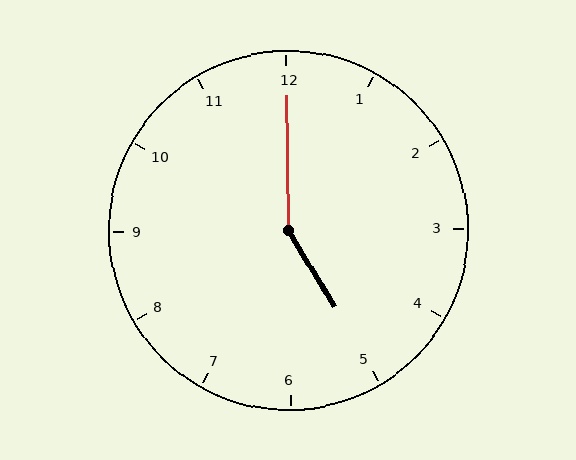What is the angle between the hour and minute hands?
Approximately 150 degrees.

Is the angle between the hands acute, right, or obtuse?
It is obtuse.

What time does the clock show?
5:00.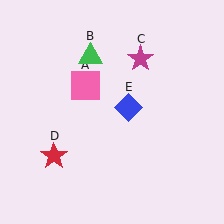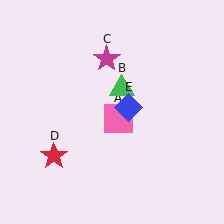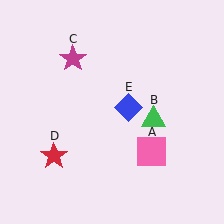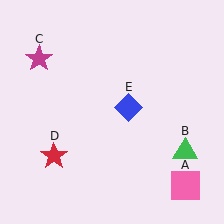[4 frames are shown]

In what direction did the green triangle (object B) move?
The green triangle (object B) moved down and to the right.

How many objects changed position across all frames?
3 objects changed position: pink square (object A), green triangle (object B), magenta star (object C).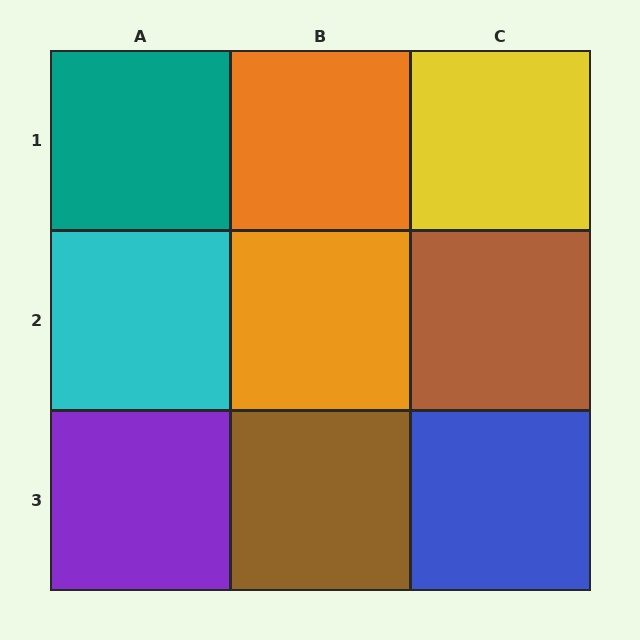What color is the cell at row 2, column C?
Brown.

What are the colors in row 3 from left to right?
Purple, brown, blue.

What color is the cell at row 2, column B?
Orange.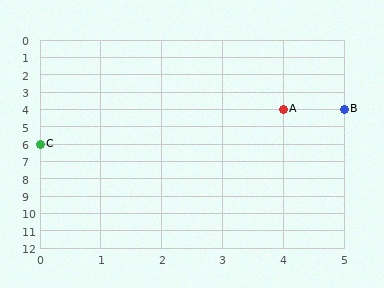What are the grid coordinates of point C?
Point C is at grid coordinates (0, 6).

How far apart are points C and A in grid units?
Points C and A are 4 columns and 2 rows apart (about 4.5 grid units diagonally).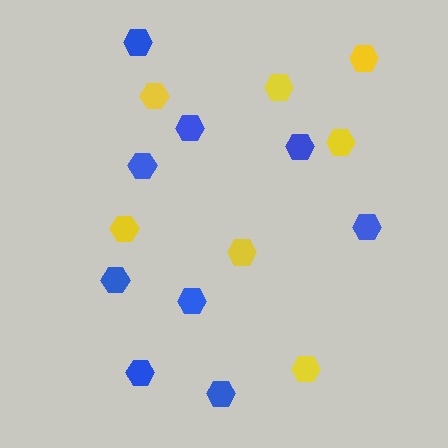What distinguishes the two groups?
There are 2 groups: one group of blue hexagons (9) and one group of yellow hexagons (7).